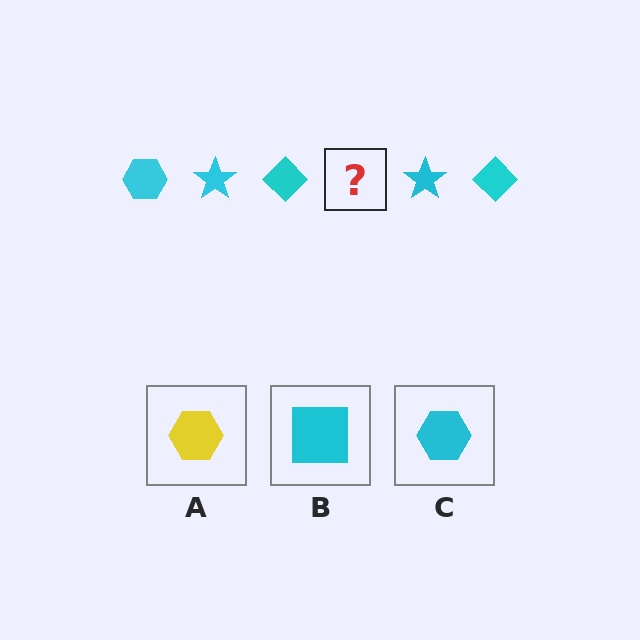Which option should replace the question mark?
Option C.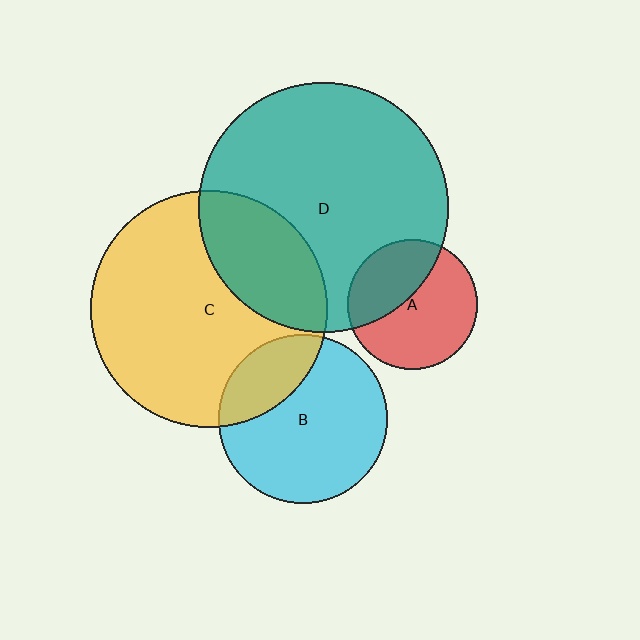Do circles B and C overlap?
Yes.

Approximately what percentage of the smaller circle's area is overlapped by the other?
Approximately 25%.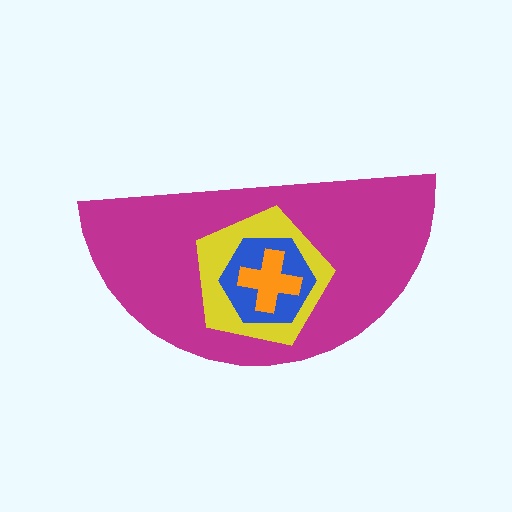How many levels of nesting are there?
4.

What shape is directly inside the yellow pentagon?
The blue hexagon.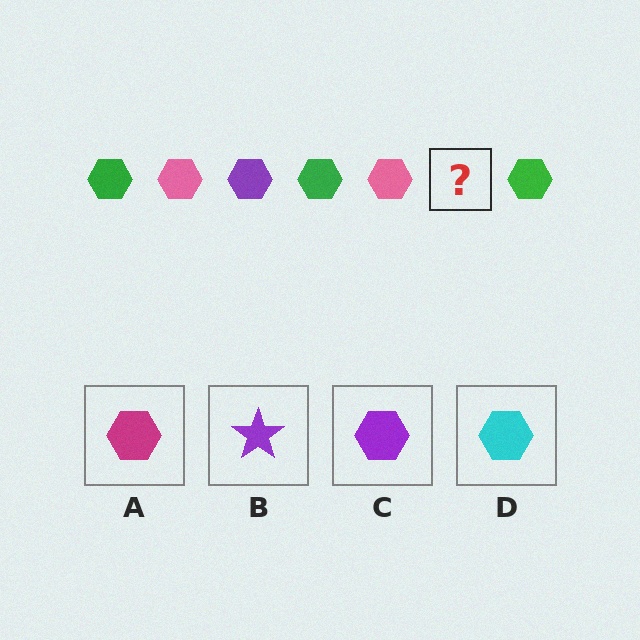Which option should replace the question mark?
Option C.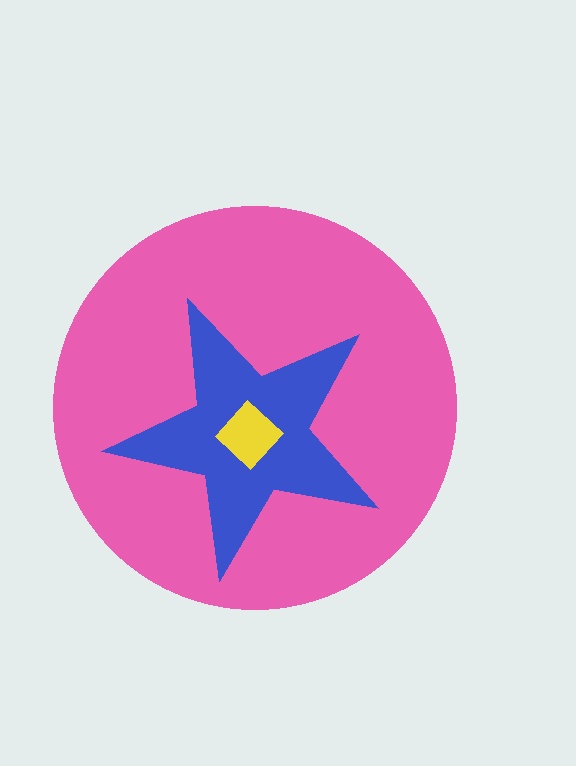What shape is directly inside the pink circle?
The blue star.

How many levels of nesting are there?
3.